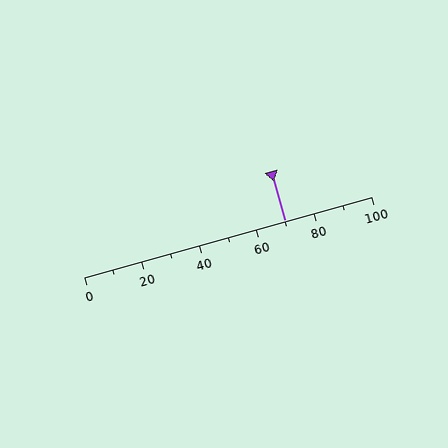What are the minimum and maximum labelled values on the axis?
The axis runs from 0 to 100.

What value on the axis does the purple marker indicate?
The marker indicates approximately 70.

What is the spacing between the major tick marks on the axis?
The major ticks are spaced 20 apart.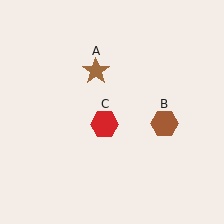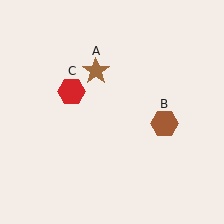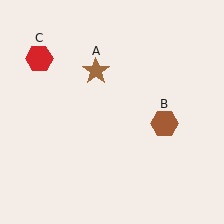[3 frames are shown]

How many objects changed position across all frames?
1 object changed position: red hexagon (object C).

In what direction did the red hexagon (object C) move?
The red hexagon (object C) moved up and to the left.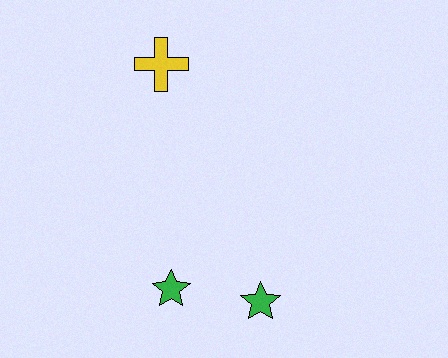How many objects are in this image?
There are 3 objects.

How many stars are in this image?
There are 2 stars.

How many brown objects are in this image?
There are no brown objects.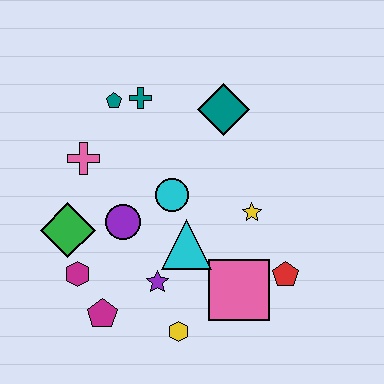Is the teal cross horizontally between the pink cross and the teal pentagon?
No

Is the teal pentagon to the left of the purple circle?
Yes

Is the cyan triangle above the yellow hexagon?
Yes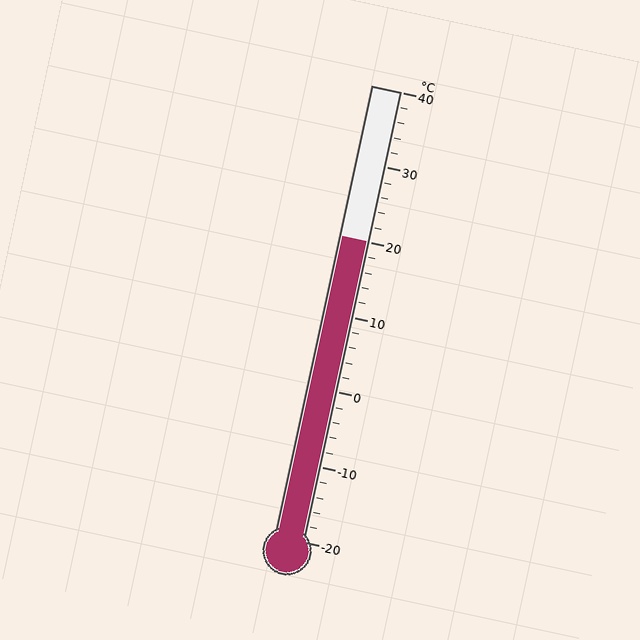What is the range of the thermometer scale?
The thermometer scale ranges from -20°C to 40°C.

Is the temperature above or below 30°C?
The temperature is below 30°C.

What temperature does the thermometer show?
The thermometer shows approximately 20°C.